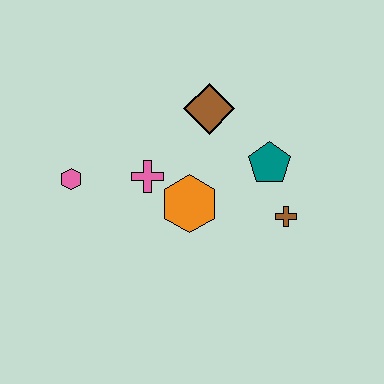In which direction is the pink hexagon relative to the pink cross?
The pink hexagon is to the left of the pink cross.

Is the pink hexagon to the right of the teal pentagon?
No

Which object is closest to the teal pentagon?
The brown cross is closest to the teal pentagon.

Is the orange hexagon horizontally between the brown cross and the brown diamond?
No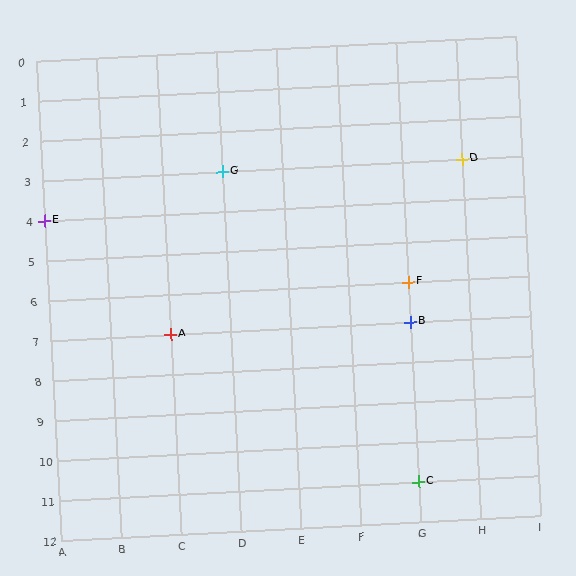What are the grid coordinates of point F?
Point F is at grid coordinates (G, 6).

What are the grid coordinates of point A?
Point A is at grid coordinates (C, 7).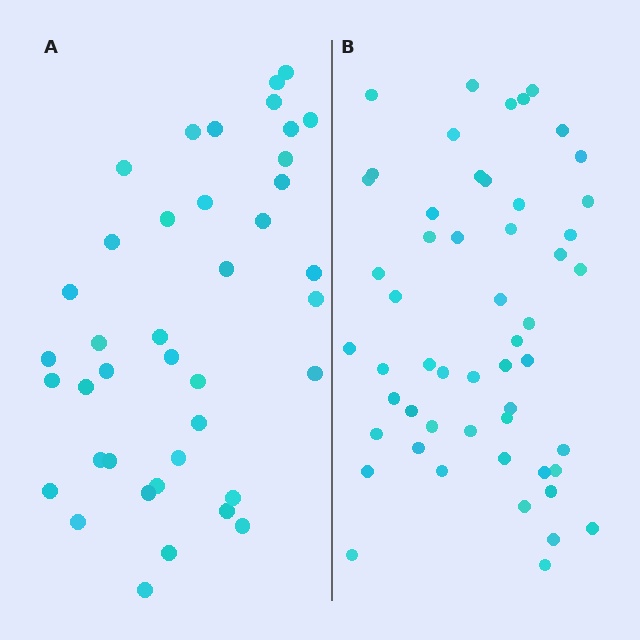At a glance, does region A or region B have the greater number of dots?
Region B (the right region) has more dots.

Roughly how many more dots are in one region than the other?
Region B has approximately 15 more dots than region A.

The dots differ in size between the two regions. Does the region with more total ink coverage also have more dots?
No. Region A has more total ink coverage because its dots are larger, but region B actually contains more individual dots. Total area can be misleading — the number of items is what matters here.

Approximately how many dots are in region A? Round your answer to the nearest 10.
About 40 dots.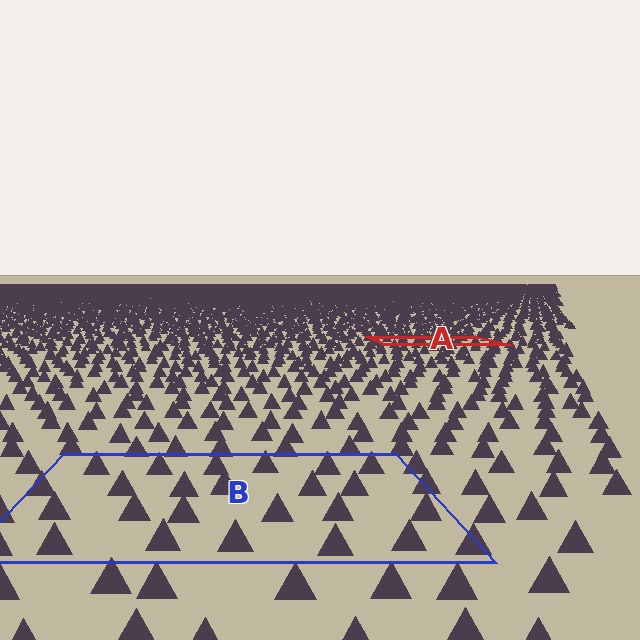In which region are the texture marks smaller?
The texture marks are smaller in region A, because it is farther away.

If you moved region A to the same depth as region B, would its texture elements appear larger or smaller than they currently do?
They would appear larger. At a closer depth, the same texture elements are projected at a bigger on-screen size.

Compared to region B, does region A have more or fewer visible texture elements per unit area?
Region A has more texture elements per unit area — they are packed more densely because it is farther away.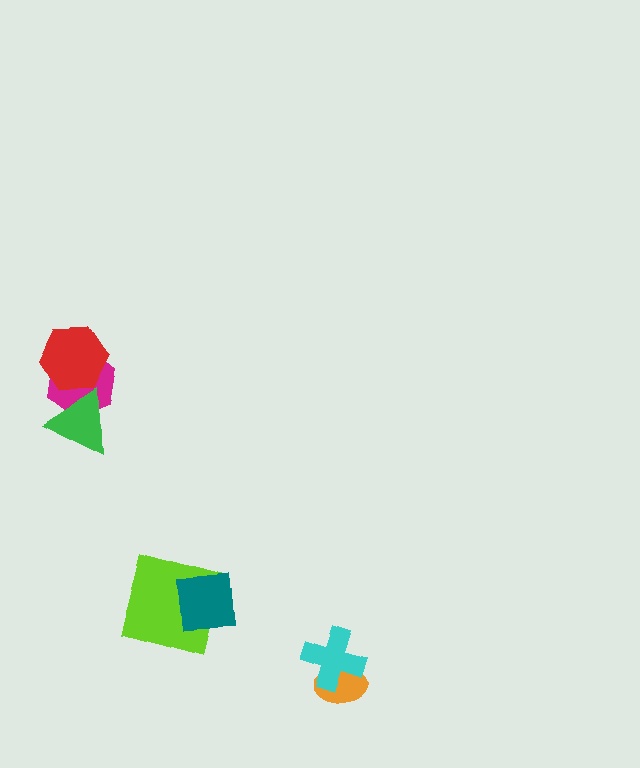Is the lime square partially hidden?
Yes, it is partially covered by another shape.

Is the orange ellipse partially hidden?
Yes, it is partially covered by another shape.